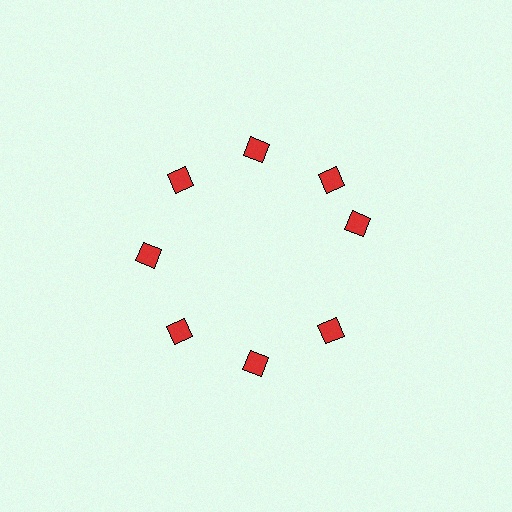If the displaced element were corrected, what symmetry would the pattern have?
It would have 8-fold rotational symmetry — the pattern would map onto itself every 45 degrees.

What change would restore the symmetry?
The symmetry would be restored by rotating it back into even spacing with its neighbors so that all 8 diamonds sit at equal angles and equal distance from the center.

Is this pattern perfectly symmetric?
No. The 8 red diamonds are arranged in a ring, but one element near the 3 o'clock position is rotated out of alignment along the ring, breaking the 8-fold rotational symmetry.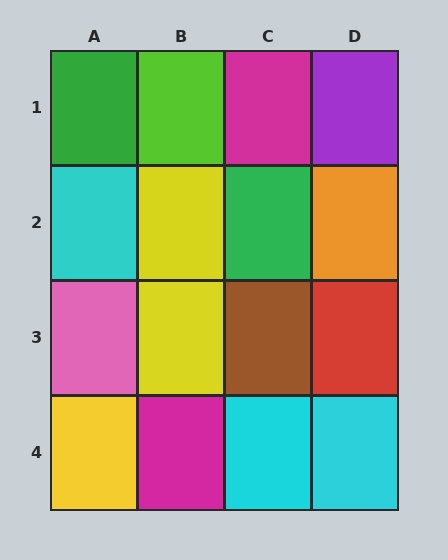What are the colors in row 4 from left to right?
Yellow, magenta, cyan, cyan.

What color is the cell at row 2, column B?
Yellow.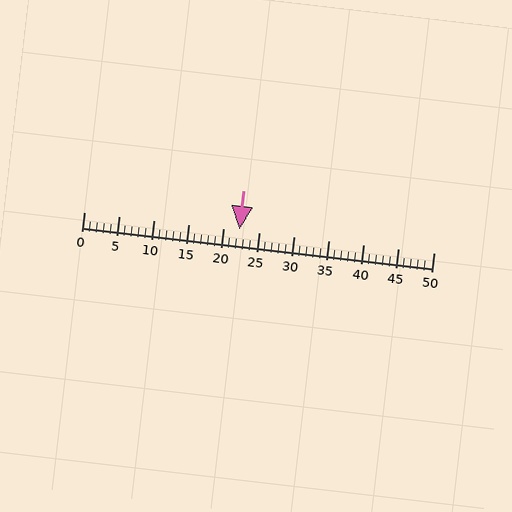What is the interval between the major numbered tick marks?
The major tick marks are spaced 5 units apart.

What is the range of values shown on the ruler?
The ruler shows values from 0 to 50.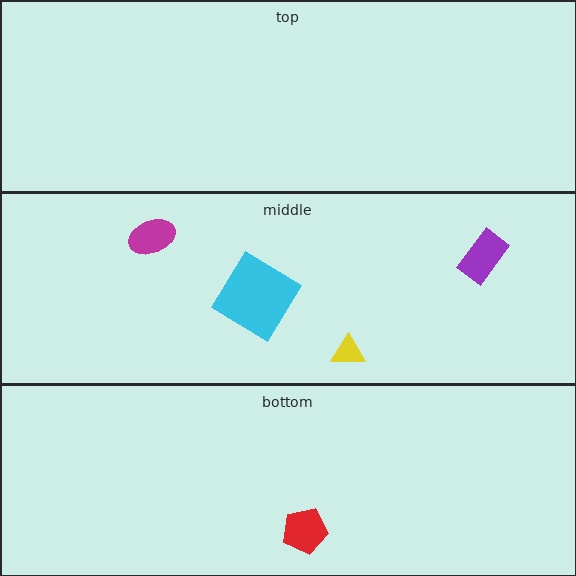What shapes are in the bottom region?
The red pentagon.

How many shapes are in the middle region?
4.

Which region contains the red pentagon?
The bottom region.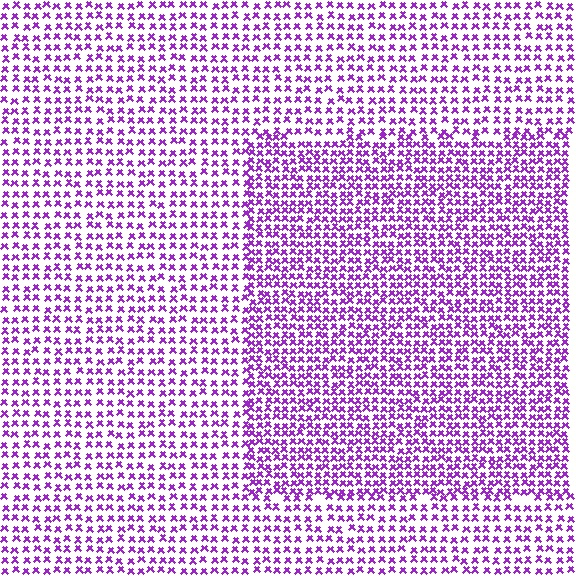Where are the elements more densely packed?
The elements are more densely packed inside the rectangle boundary.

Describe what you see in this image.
The image contains small purple elements arranged at two different densities. A rectangle-shaped region is visible where the elements are more densely packed than the surrounding area.